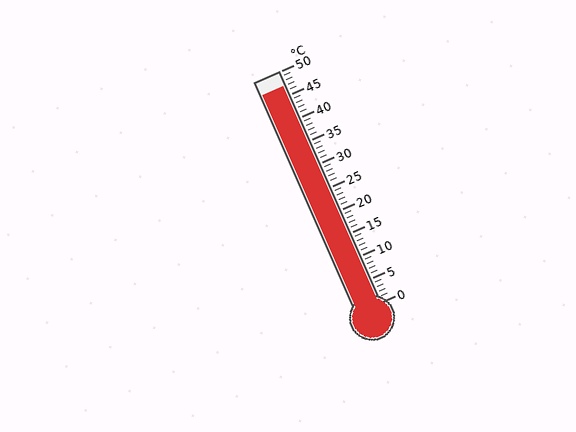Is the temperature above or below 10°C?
The temperature is above 10°C.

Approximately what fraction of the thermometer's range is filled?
The thermometer is filled to approximately 95% of its range.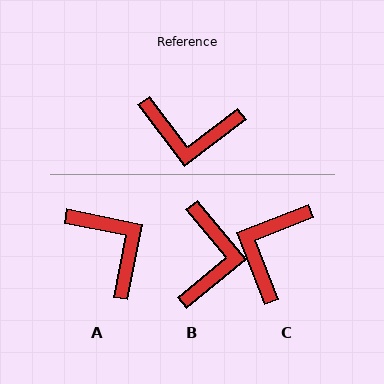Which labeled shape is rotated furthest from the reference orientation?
A, about 132 degrees away.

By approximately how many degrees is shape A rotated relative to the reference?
Approximately 132 degrees counter-clockwise.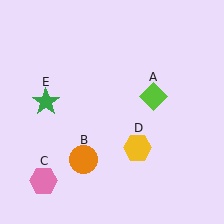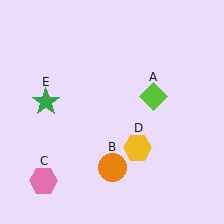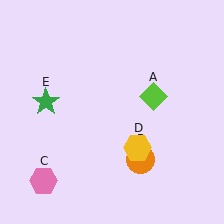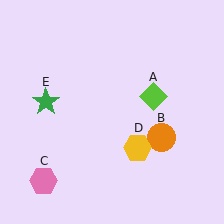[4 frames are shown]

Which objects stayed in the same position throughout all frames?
Lime diamond (object A) and pink hexagon (object C) and yellow hexagon (object D) and green star (object E) remained stationary.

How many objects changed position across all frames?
1 object changed position: orange circle (object B).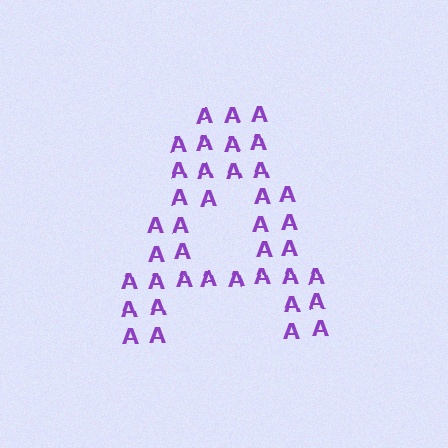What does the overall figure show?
The overall figure shows the letter A.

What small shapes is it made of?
It is made of small letter A's.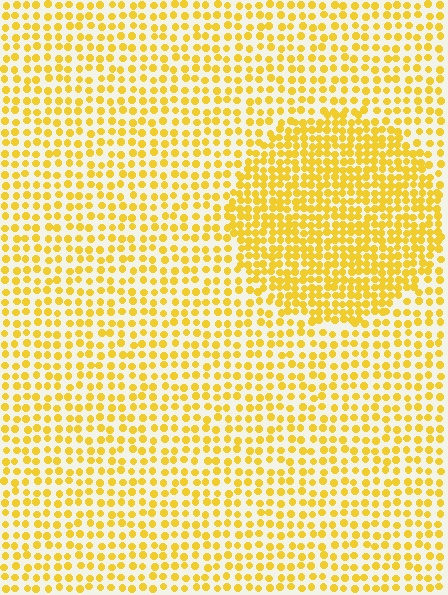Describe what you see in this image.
The image contains small yellow elements arranged at two different densities. A circle-shaped region is visible where the elements are more densely packed than the surrounding area.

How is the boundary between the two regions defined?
The boundary is defined by a change in element density (approximately 1.8x ratio). All elements are the same color, size, and shape.